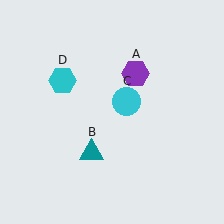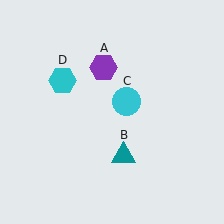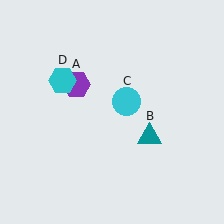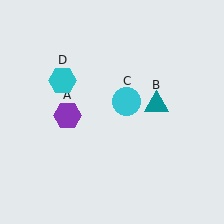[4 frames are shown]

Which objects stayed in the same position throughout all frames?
Cyan circle (object C) and cyan hexagon (object D) remained stationary.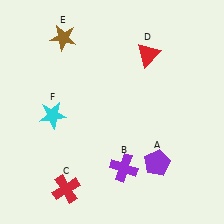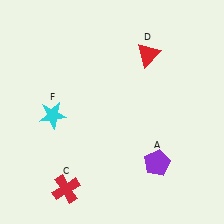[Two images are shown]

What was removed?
The purple cross (B), the brown star (E) were removed in Image 2.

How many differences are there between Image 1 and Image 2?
There are 2 differences between the two images.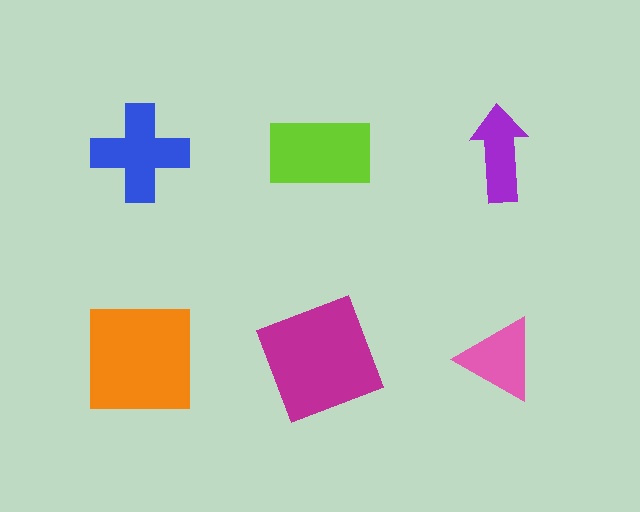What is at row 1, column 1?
A blue cross.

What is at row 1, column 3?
A purple arrow.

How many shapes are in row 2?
3 shapes.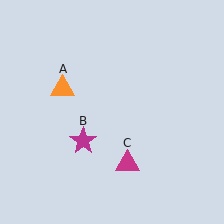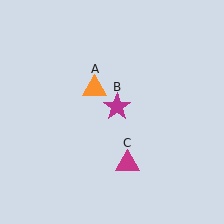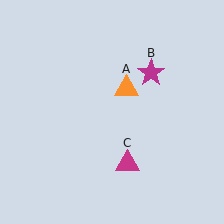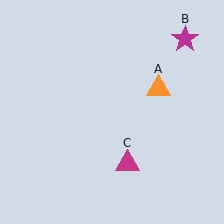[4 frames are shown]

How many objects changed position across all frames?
2 objects changed position: orange triangle (object A), magenta star (object B).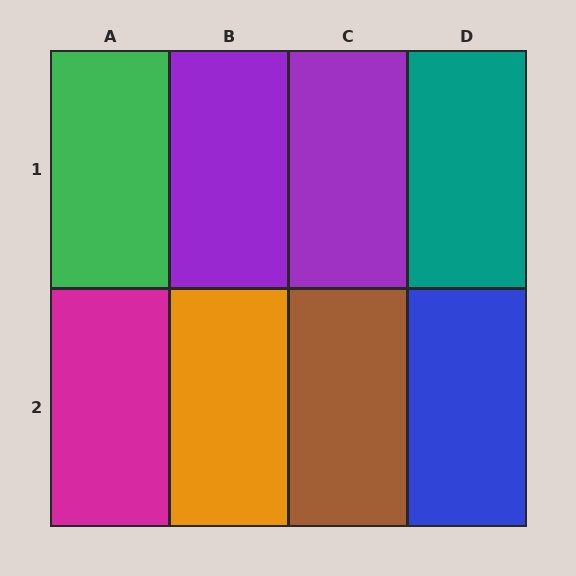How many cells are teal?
1 cell is teal.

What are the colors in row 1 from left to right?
Green, purple, purple, teal.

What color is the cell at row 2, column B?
Orange.